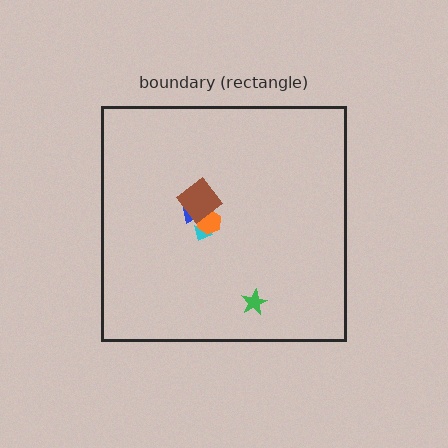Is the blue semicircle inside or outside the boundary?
Inside.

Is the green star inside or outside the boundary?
Inside.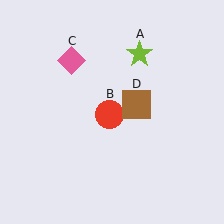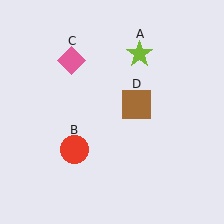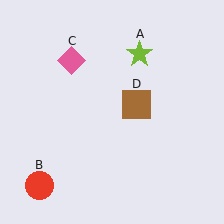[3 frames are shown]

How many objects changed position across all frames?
1 object changed position: red circle (object B).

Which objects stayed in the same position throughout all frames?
Lime star (object A) and pink diamond (object C) and brown square (object D) remained stationary.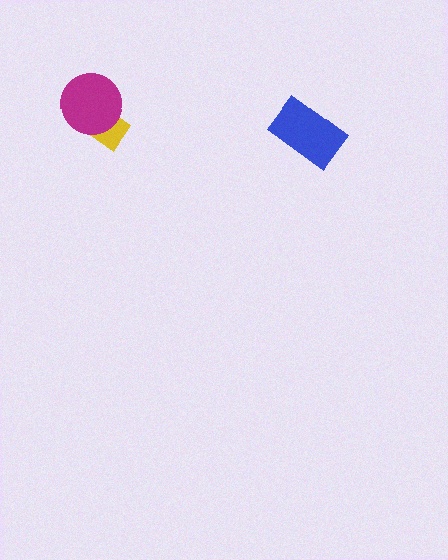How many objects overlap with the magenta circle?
1 object overlaps with the magenta circle.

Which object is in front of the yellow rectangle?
The magenta circle is in front of the yellow rectangle.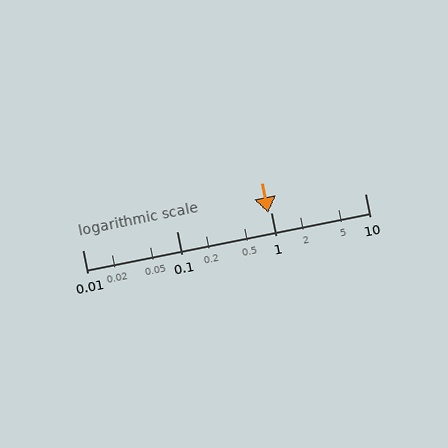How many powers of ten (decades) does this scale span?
The scale spans 3 decades, from 0.01 to 10.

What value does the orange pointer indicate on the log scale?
The pointer indicates approximately 0.94.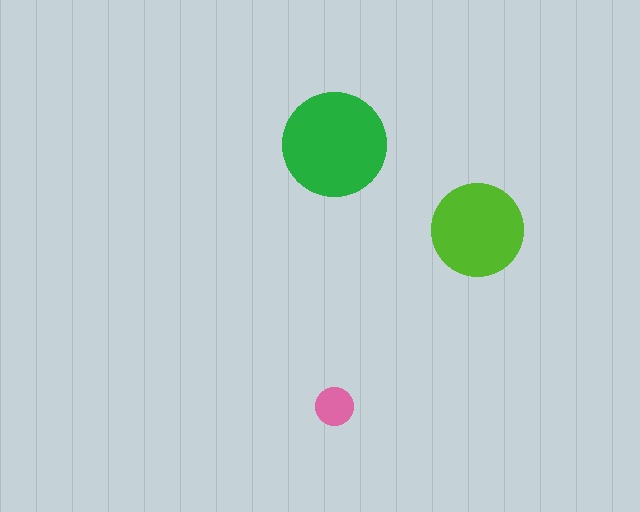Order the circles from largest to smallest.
the green one, the lime one, the pink one.